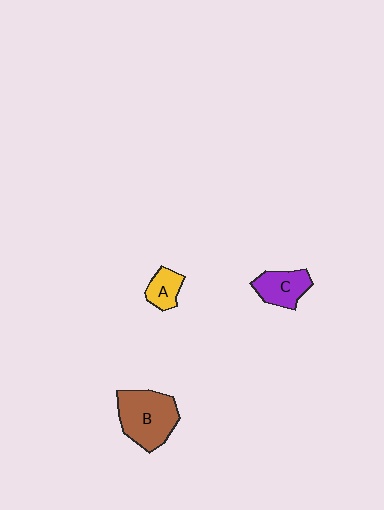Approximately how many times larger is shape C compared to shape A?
Approximately 1.5 times.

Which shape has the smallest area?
Shape A (yellow).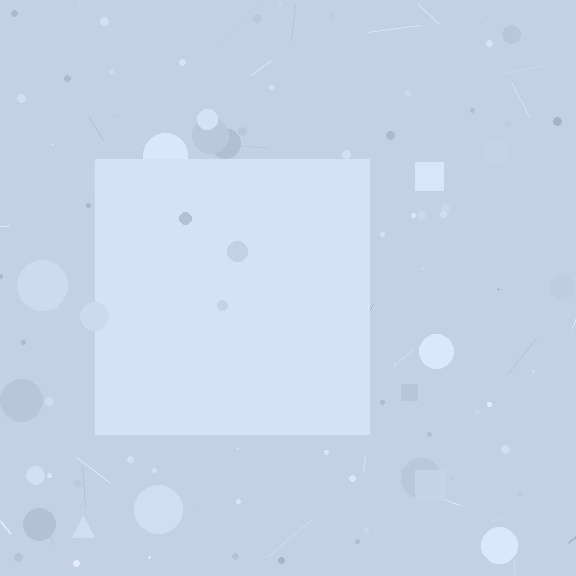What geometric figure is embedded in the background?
A square is embedded in the background.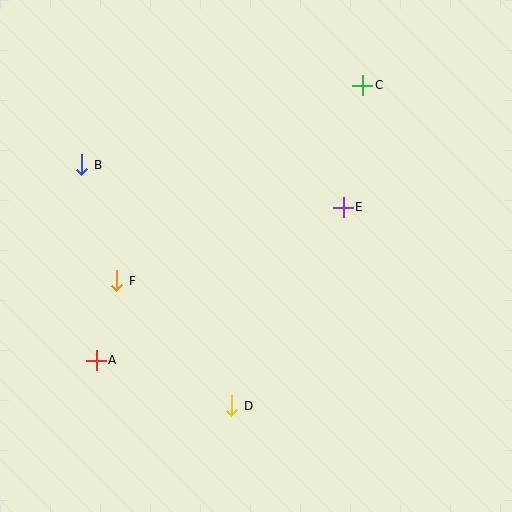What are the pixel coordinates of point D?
Point D is at (232, 406).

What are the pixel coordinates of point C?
Point C is at (363, 85).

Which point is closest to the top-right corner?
Point C is closest to the top-right corner.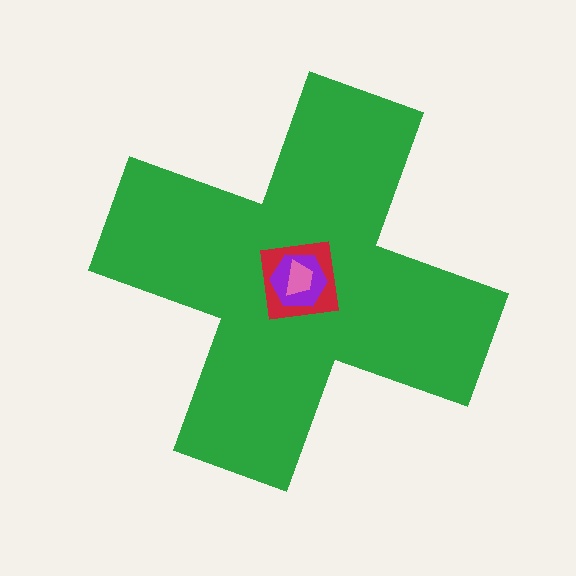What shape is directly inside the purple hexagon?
The pink trapezoid.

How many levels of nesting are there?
4.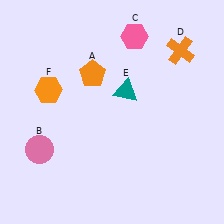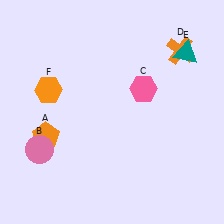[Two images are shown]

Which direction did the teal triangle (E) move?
The teal triangle (E) moved right.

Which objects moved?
The objects that moved are: the orange pentagon (A), the pink hexagon (C), the teal triangle (E).